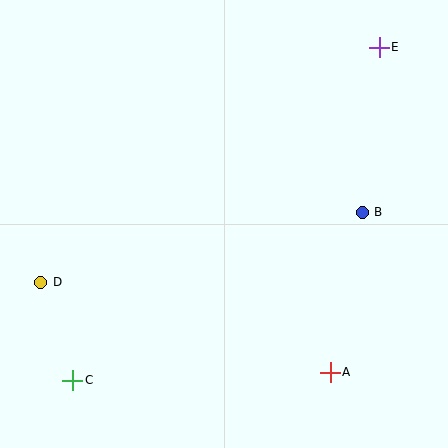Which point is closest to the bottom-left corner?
Point C is closest to the bottom-left corner.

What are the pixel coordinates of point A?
Point A is at (330, 372).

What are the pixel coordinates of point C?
Point C is at (73, 380).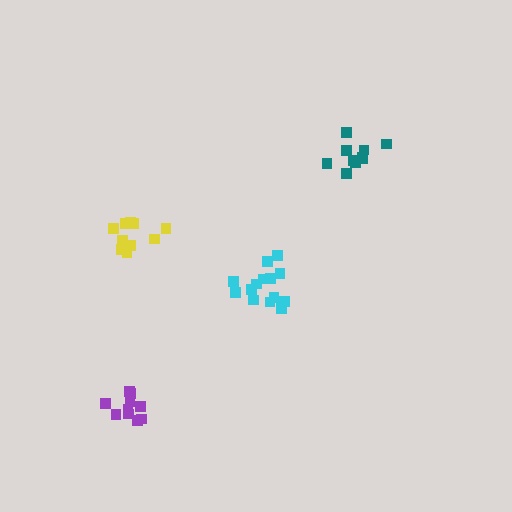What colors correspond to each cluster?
The clusters are colored: teal, purple, yellow, cyan.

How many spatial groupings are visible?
There are 4 spatial groupings.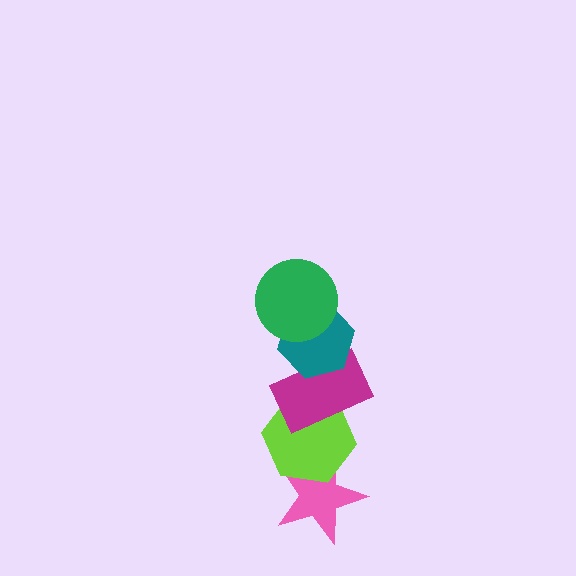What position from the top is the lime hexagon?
The lime hexagon is 4th from the top.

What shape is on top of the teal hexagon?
The green circle is on top of the teal hexagon.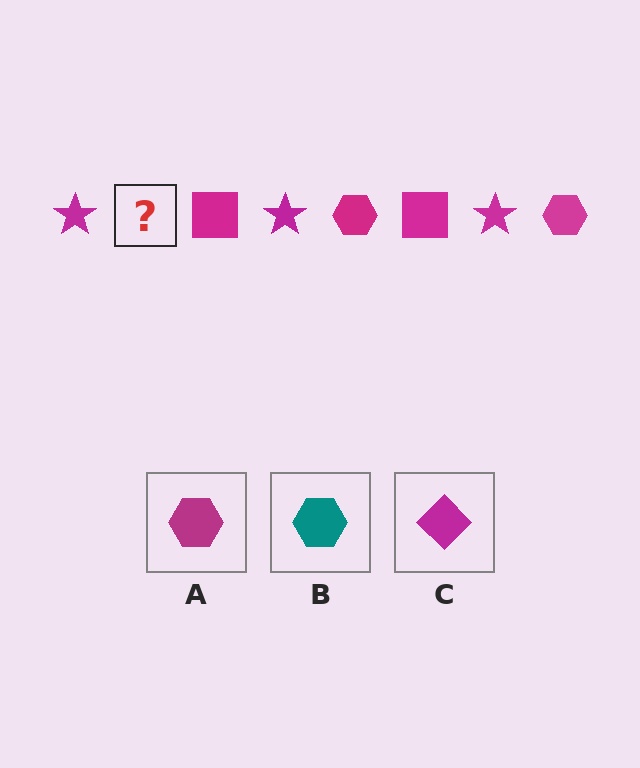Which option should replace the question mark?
Option A.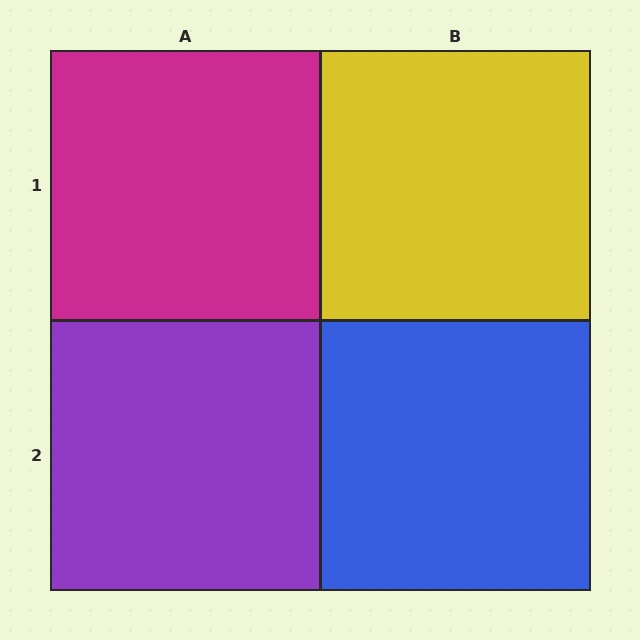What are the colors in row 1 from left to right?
Magenta, yellow.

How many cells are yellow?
1 cell is yellow.